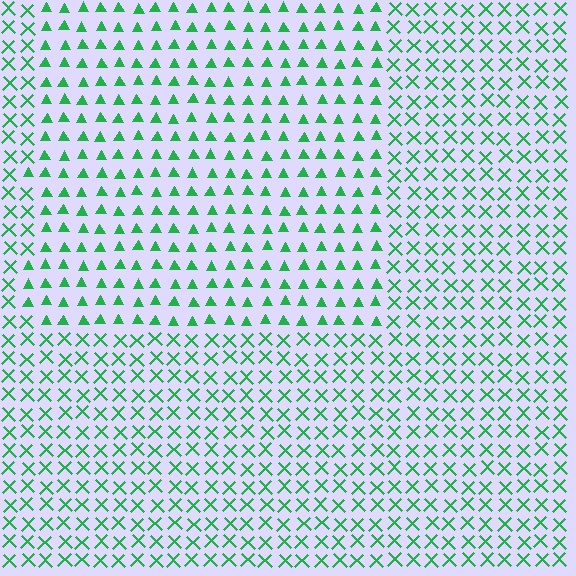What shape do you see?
I see a rectangle.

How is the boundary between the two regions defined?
The boundary is defined by a change in element shape: triangles inside vs. X marks outside. All elements share the same color and spacing.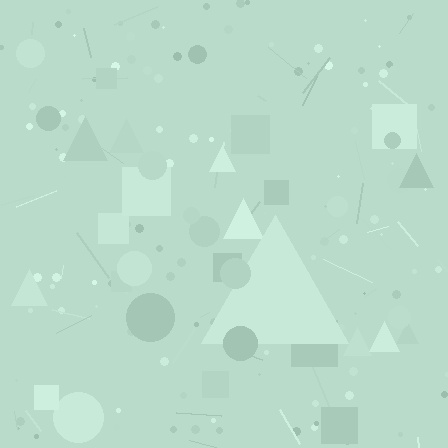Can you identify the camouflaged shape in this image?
The camouflaged shape is a triangle.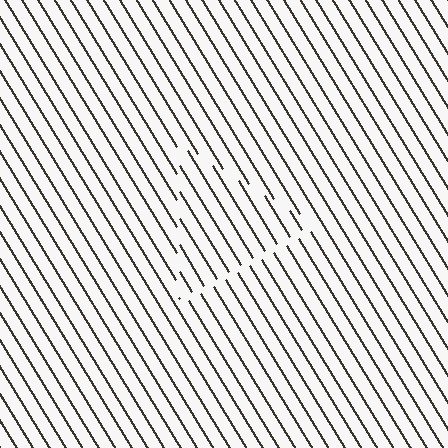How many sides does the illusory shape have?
3 sides — the line-ends trace a triangle.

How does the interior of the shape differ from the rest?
The interior of the shape contains the same grating, shifted by half a period — the contour is defined by the phase discontinuity where line-ends from the inner and outer gratings abut.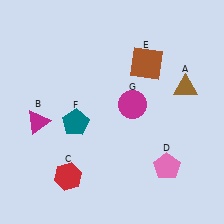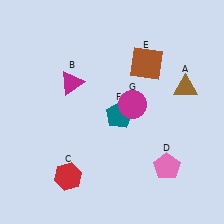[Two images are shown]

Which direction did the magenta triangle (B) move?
The magenta triangle (B) moved up.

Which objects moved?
The objects that moved are: the magenta triangle (B), the teal pentagon (F).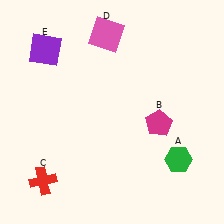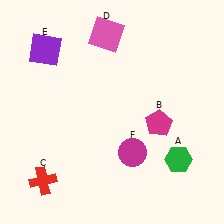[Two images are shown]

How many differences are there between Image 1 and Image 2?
There is 1 difference between the two images.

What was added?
A magenta circle (F) was added in Image 2.